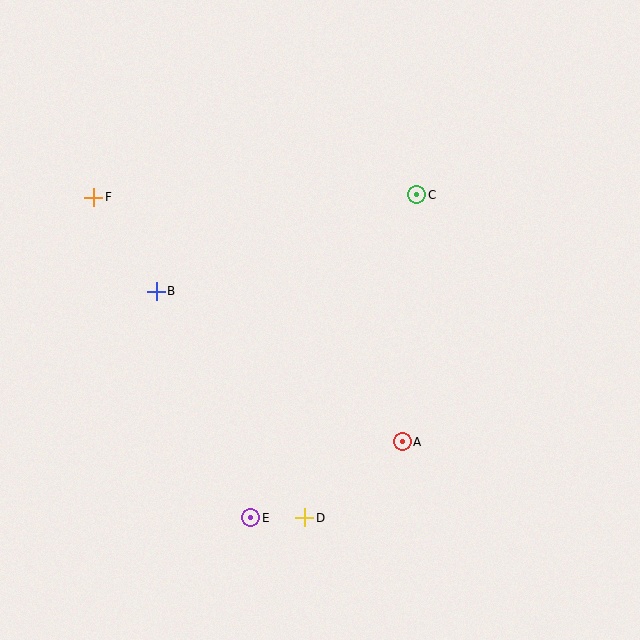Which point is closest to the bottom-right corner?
Point A is closest to the bottom-right corner.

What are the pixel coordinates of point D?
Point D is at (304, 518).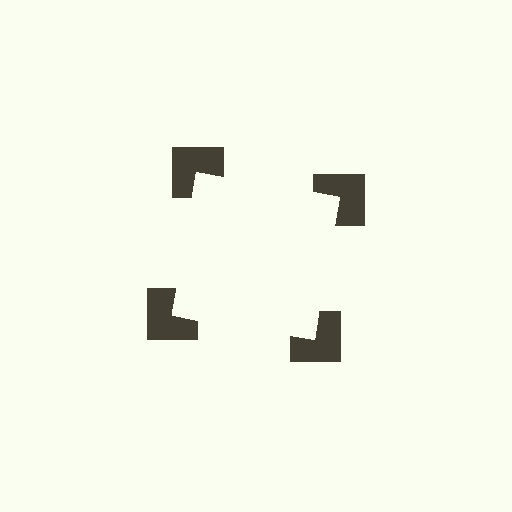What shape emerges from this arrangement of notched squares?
An illusory square — its edges are inferred from the aligned wedge cuts in the notched squares, not physically drawn.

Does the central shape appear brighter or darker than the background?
It typically appears slightly brighter than the background, even though no actual brightness change is drawn.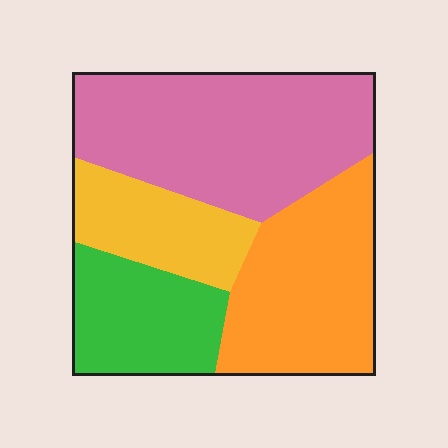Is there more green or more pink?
Pink.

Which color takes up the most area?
Pink, at roughly 40%.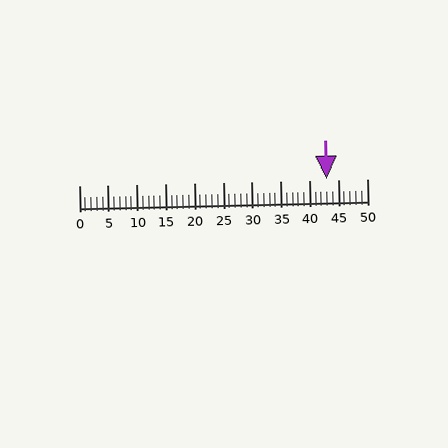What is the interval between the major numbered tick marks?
The major tick marks are spaced 5 units apart.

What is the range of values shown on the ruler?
The ruler shows values from 0 to 50.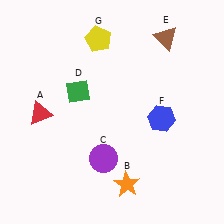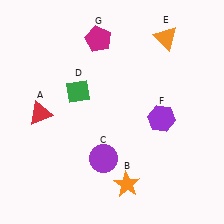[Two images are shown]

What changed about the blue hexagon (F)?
In Image 1, F is blue. In Image 2, it changed to purple.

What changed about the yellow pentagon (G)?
In Image 1, G is yellow. In Image 2, it changed to magenta.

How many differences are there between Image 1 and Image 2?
There are 3 differences between the two images.